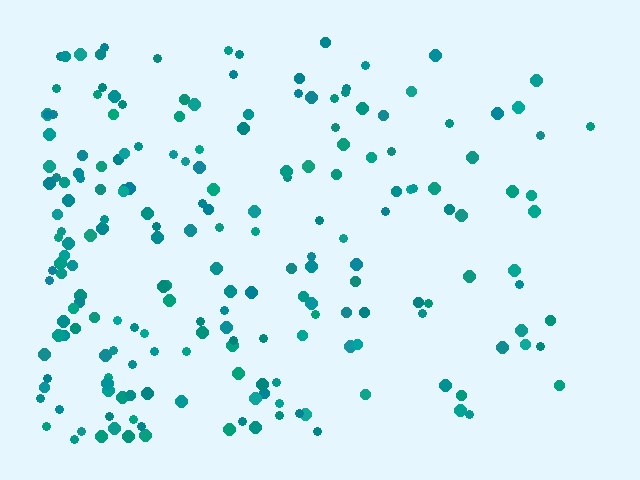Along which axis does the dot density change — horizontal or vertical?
Horizontal.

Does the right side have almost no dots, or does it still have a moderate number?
Still a moderate number, just noticeably fewer than the left.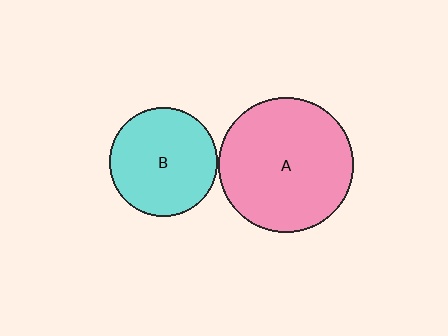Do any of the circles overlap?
No, none of the circles overlap.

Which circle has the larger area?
Circle A (pink).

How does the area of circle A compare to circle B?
Approximately 1.5 times.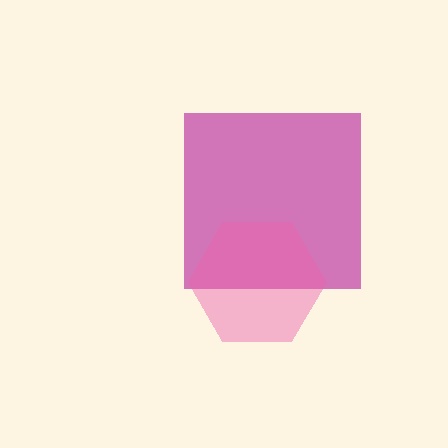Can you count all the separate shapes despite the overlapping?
Yes, there are 2 separate shapes.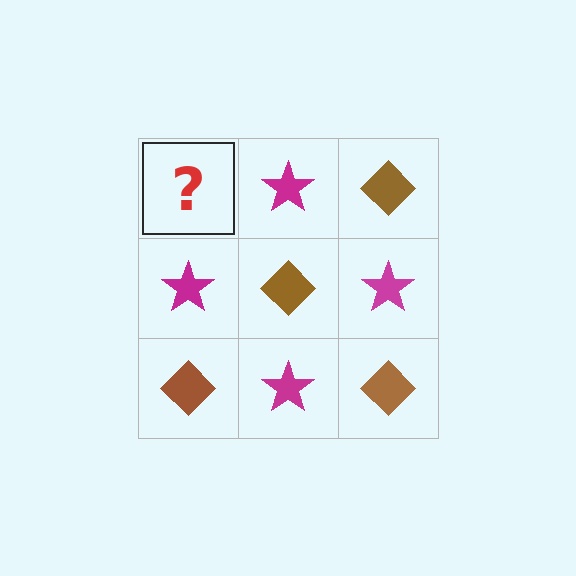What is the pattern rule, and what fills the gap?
The rule is that it alternates brown diamond and magenta star in a checkerboard pattern. The gap should be filled with a brown diamond.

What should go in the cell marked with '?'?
The missing cell should contain a brown diamond.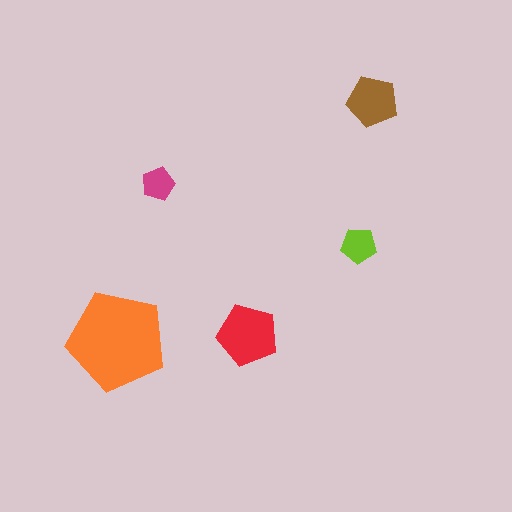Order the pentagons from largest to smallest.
the orange one, the red one, the brown one, the lime one, the magenta one.